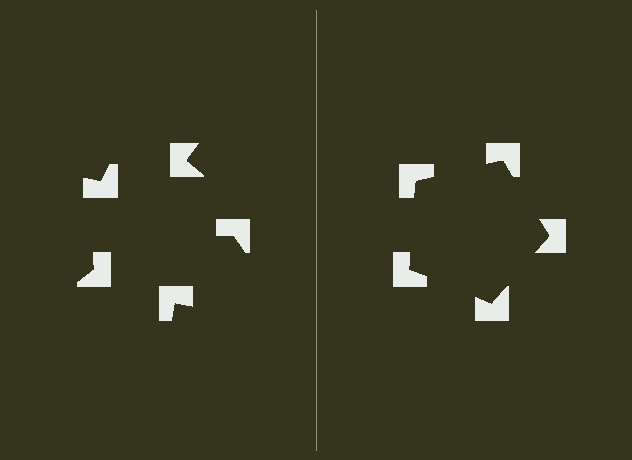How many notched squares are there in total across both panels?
10 — 5 on each side.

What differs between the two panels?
The notched squares are positioned identically on both sides; only the wedge orientations differ. On the right they align to a pentagon; on the left they are misaligned.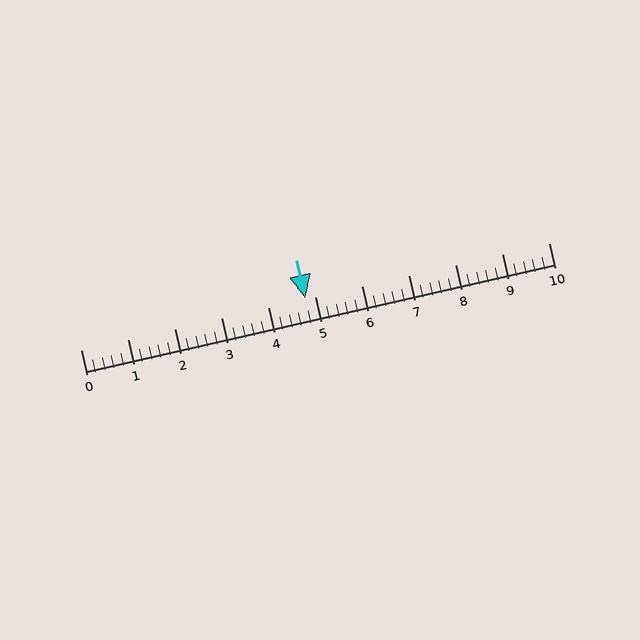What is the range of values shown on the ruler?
The ruler shows values from 0 to 10.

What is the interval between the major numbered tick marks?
The major tick marks are spaced 1 units apart.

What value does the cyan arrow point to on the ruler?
The cyan arrow points to approximately 4.8.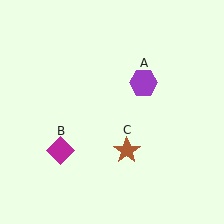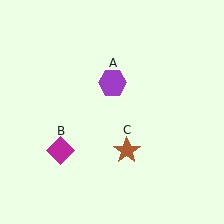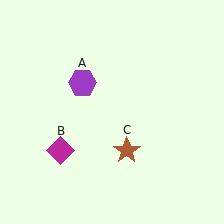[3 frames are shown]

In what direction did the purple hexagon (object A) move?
The purple hexagon (object A) moved left.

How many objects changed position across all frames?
1 object changed position: purple hexagon (object A).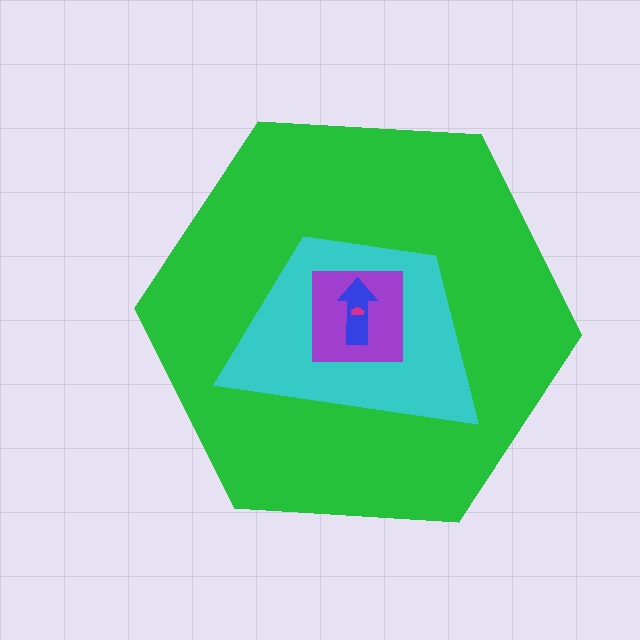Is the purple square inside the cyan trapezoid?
Yes.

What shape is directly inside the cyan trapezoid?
The purple square.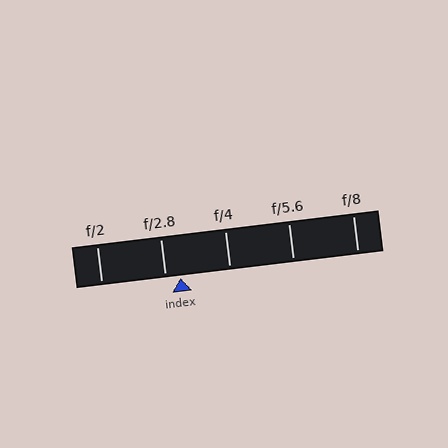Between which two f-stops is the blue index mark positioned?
The index mark is between f/2.8 and f/4.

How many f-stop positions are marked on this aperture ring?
There are 5 f-stop positions marked.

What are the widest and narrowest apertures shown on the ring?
The widest aperture shown is f/2 and the narrowest is f/8.